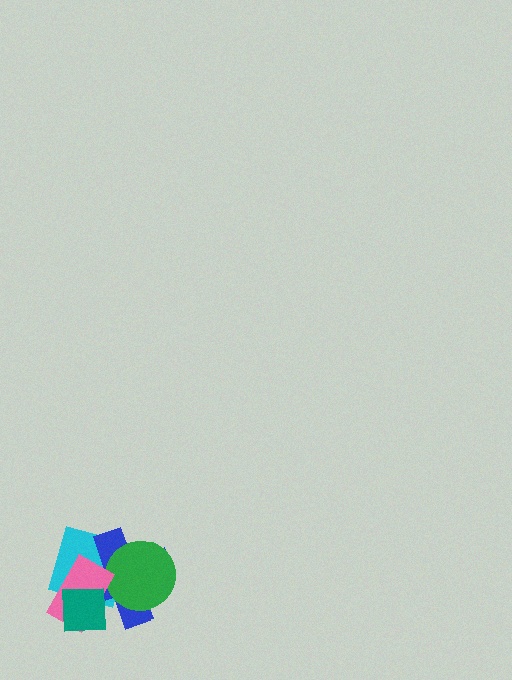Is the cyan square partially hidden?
Yes, it is partially covered by another shape.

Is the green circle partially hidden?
No, no other shape covers it.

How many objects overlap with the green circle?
2 objects overlap with the green circle.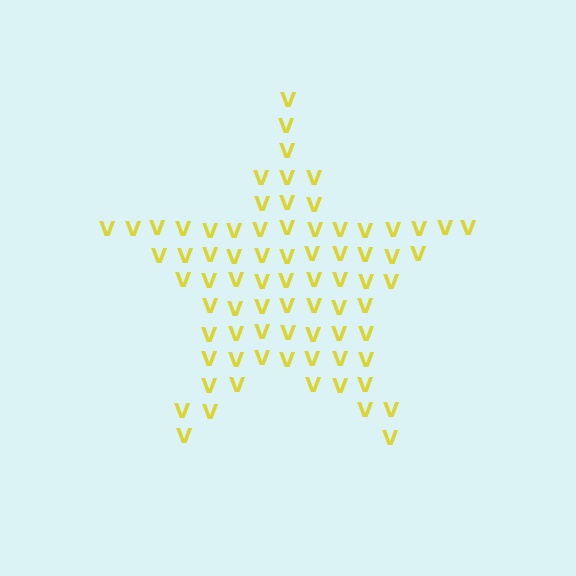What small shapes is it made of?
It is made of small letter V's.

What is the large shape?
The large shape is a star.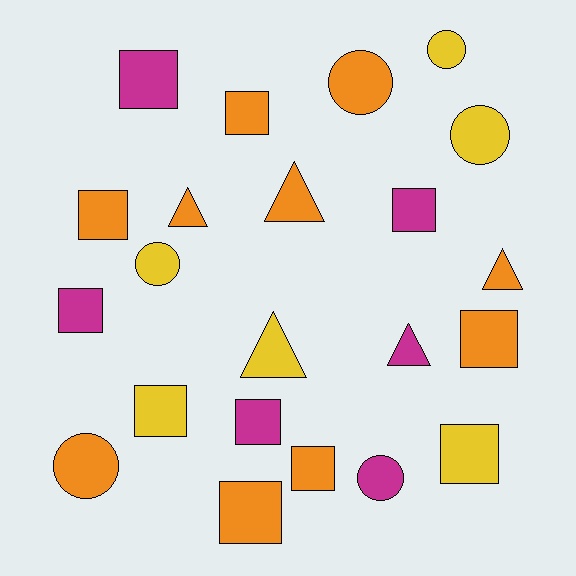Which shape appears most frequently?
Square, with 11 objects.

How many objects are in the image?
There are 22 objects.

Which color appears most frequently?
Orange, with 10 objects.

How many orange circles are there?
There are 2 orange circles.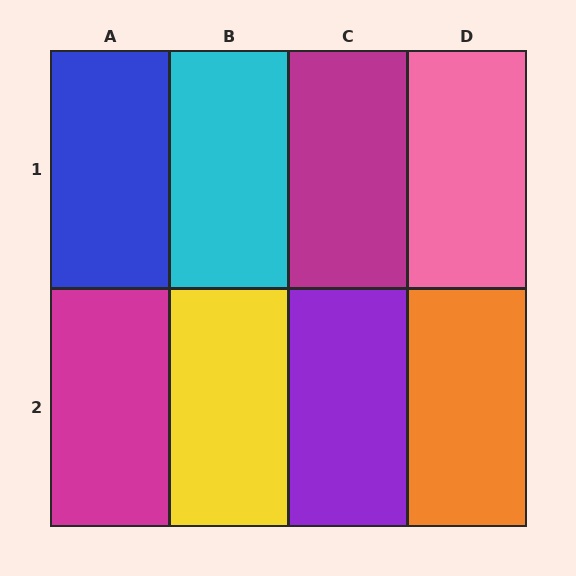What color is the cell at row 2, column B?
Yellow.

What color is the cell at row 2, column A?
Magenta.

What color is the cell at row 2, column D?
Orange.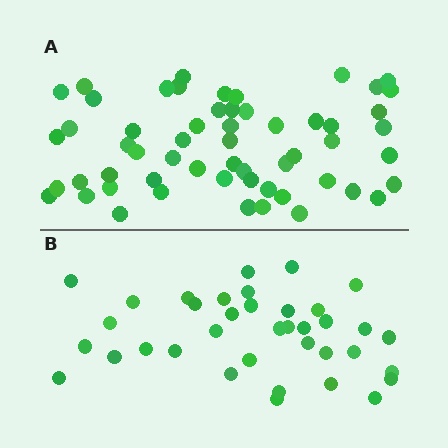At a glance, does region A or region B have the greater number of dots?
Region A (the top region) has more dots.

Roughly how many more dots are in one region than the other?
Region A has approximately 20 more dots than region B.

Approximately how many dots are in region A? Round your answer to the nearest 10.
About 60 dots. (The exact count is 57, which rounds to 60.)